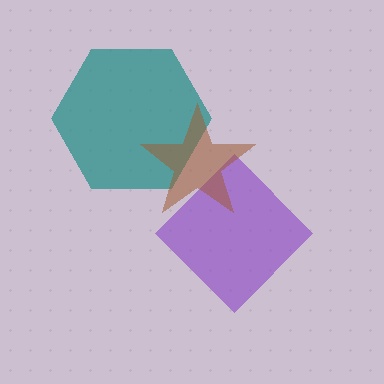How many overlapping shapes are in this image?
There are 3 overlapping shapes in the image.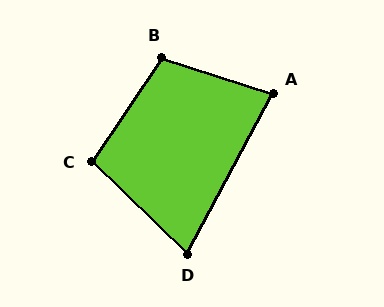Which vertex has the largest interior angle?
B, at approximately 106 degrees.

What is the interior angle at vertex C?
Approximately 100 degrees (obtuse).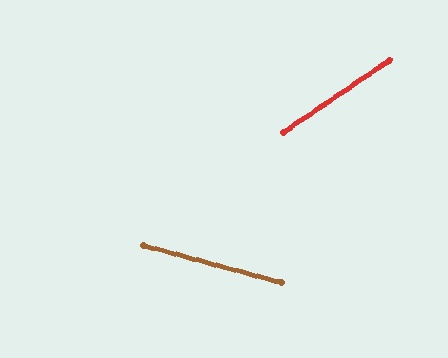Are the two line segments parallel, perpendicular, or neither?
Neither parallel nor perpendicular — they differ by about 49°.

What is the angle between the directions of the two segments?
Approximately 49 degrees.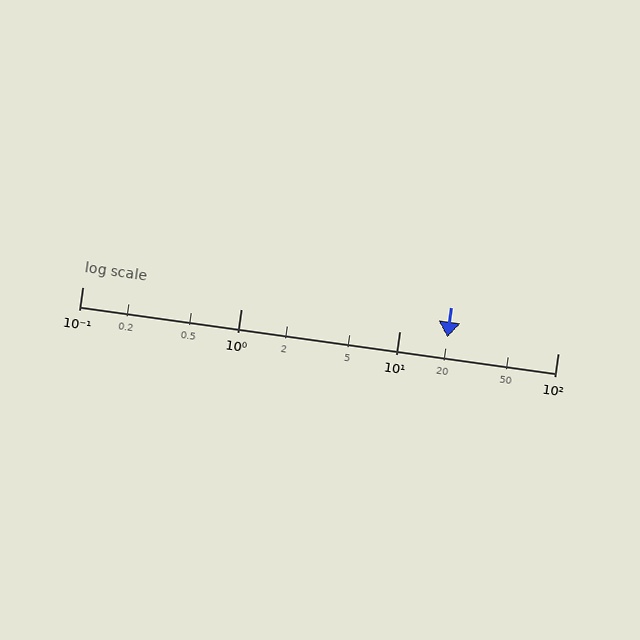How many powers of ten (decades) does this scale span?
The scale spans 3 decades, from 0.1 to 100.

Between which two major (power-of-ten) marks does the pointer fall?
The pointer is between 10 and 100.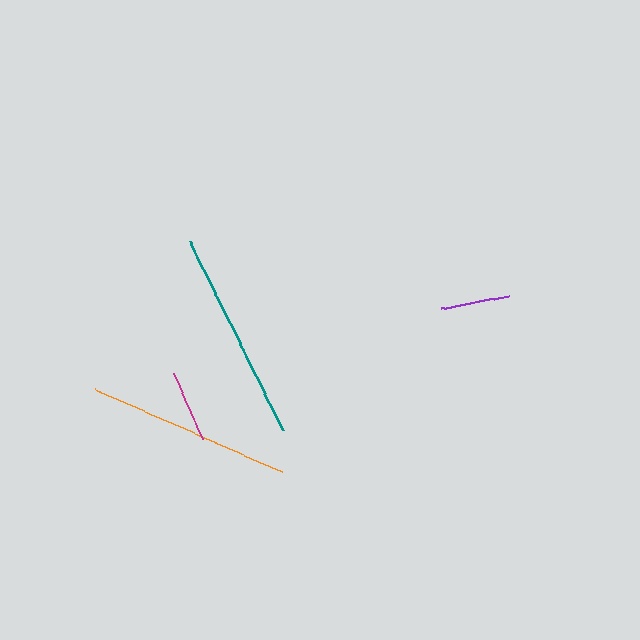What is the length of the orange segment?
The orange segment is approximately 205 pixels long.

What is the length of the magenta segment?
The magenta segment is approximately 71 pixels long.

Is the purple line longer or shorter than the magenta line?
The magenta line is longer than the purple line.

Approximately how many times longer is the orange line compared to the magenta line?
The orange line is approximately 2.9 times the length of the magenta line.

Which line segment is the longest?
The teal line is the longest at approximately 211 pixels.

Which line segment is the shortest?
The purple line is the shortest at approximately 69 pixels.